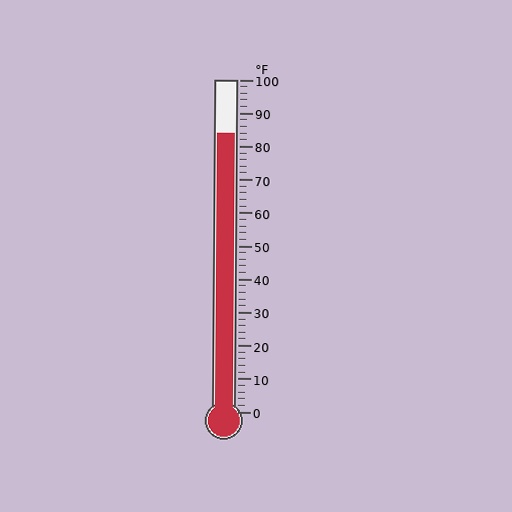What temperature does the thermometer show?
The thermometer shows approximately 84°F.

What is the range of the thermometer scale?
The thermometer scale ranges from 0°F to 100°F.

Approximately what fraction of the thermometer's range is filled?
The thermometer is filled to approximately 85% of its range.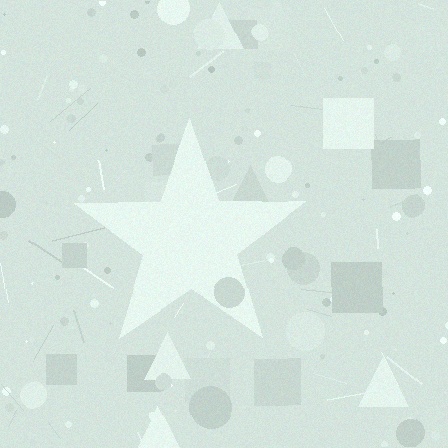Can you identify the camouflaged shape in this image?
The camouflaged shape is a star.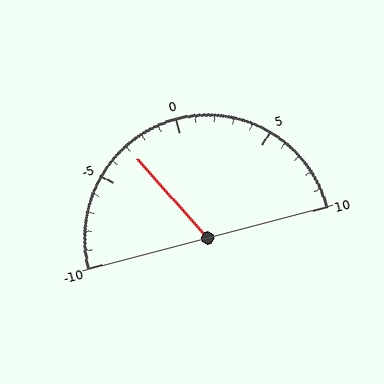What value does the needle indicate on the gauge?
The needle indicates approximately -3.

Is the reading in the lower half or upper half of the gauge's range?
The reading is in the lower half of the range (-10 to 10).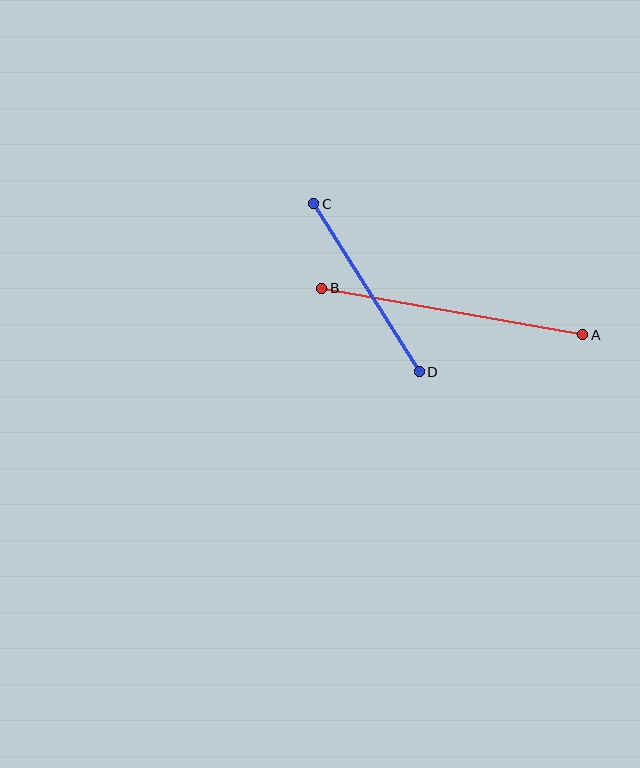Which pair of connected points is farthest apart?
Points A and B are farthest apart.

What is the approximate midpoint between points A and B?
The midpoint is at approximately (452, 311) pixels.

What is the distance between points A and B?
The distance is approximately 265 pixels.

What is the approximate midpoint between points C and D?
The midpoint is at approximately (366, 288) pixels.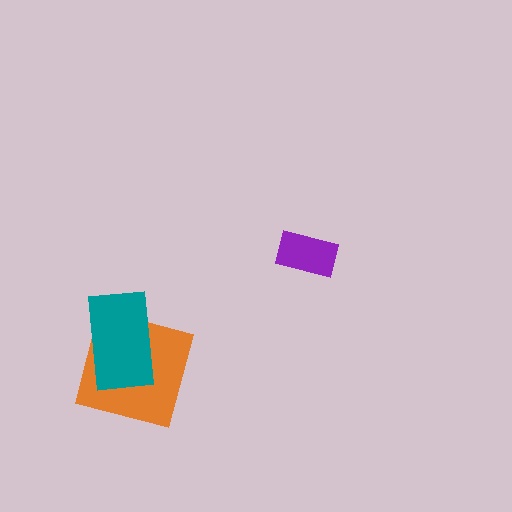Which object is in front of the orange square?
The teal rectangle is in front of the orange square.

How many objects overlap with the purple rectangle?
0 objects overlap with the purple rectangle.